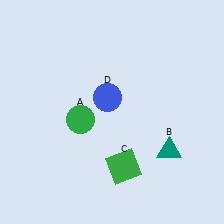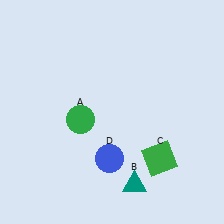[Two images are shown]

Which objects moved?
The objects that moved are: the teal triangle (B), the green square (C), the blue circle (D).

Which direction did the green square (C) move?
The green square (C) moved right.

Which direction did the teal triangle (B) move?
The teal triangle (B) moved left.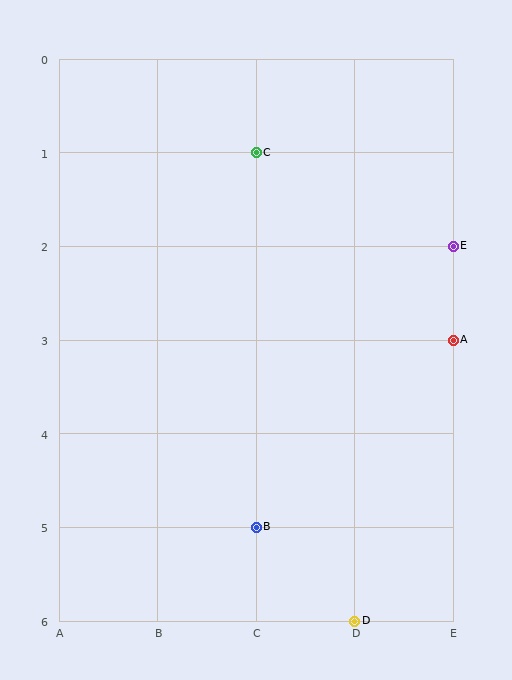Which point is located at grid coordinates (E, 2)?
Point E is at (E, 2).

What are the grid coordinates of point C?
Point C is at grid coordinates (C, 1).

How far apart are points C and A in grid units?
Points C and A are 2 columns and 2 rows apart (about 2.8 grid units diagonally).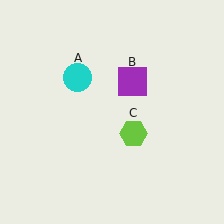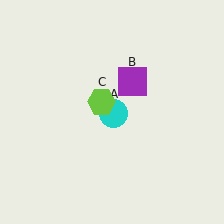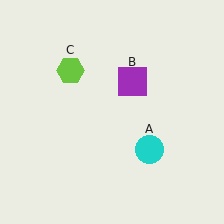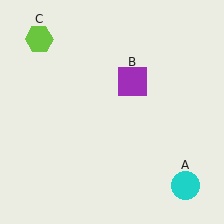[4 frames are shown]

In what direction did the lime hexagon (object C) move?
The lime hexagon (object C) moved up and to the left.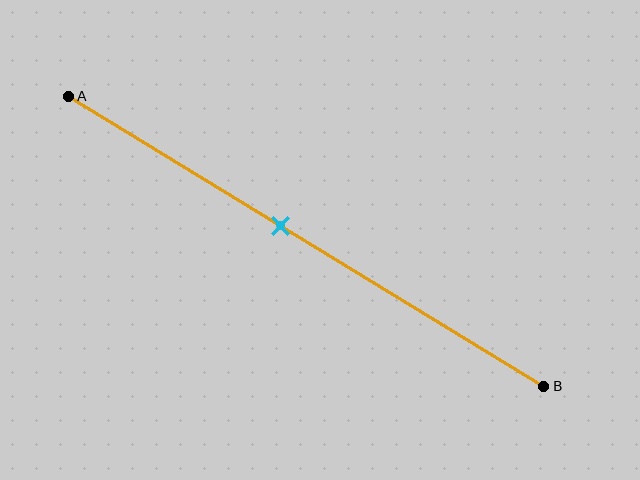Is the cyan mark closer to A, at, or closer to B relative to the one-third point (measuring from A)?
The cyan mark is closer to point B than the one-third point of segment AB.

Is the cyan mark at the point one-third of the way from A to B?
No, the mark is at about 45% from A, not at the 33% one-third point.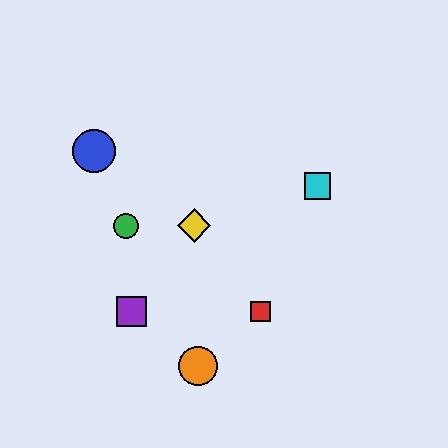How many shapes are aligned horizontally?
2 shapes (the red square, the purple square) are aligned horizontally.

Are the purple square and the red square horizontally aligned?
Yes, both are at y≈312.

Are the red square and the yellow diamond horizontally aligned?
No, the red square is at y≈312 and the yellow diamond is at y≈225.